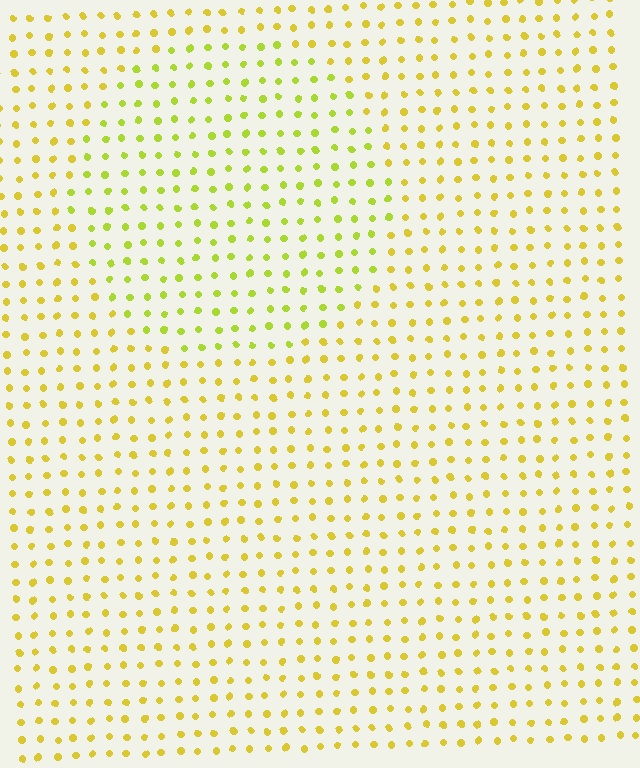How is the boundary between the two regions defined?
The boundary is defined purely by a slight shift in hue (about 24 degrees). Spacing, size, and orientation are identical on both sides.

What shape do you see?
I see a circle.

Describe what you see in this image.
The image is filled with small yellow elements in a uniform arrangement. A circle-shaped region is visible where the elements are tinted to a slightly different hue, forming a subtle color boundary.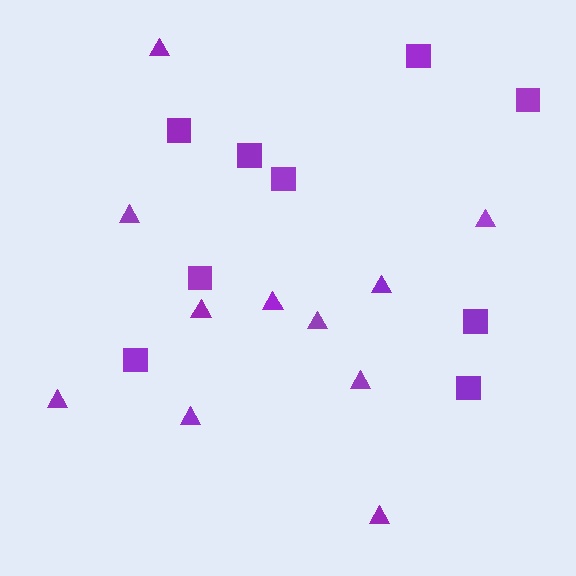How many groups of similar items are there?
There are 2 groups: one group of triangles (11) and one group of squares (9).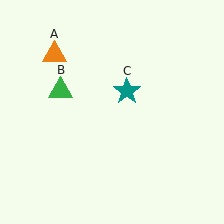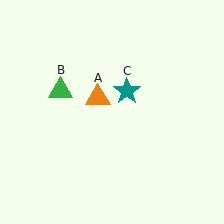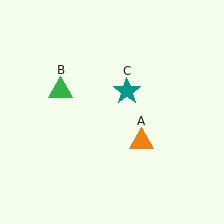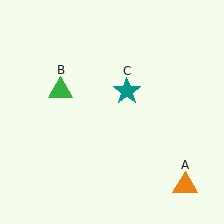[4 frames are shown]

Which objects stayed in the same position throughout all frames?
Green triangle (object B) and teal star (object C) remained stationary.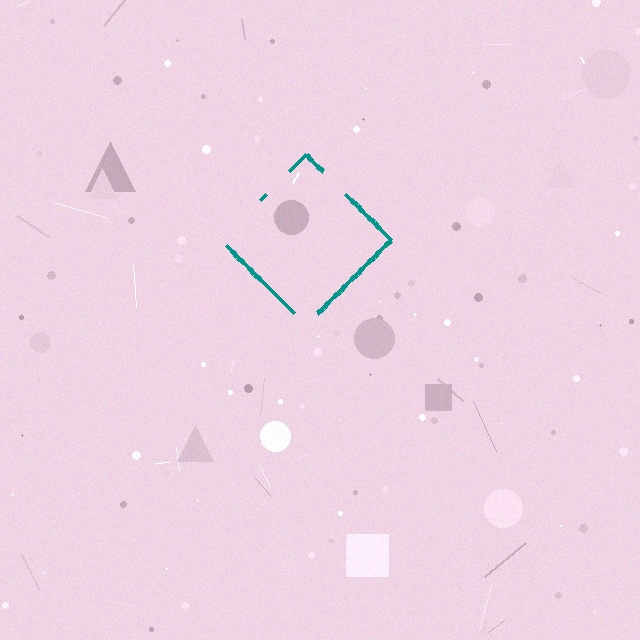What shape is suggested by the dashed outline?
The dashed outline suggests a diamond.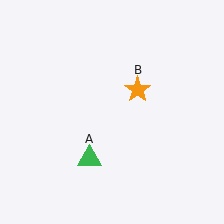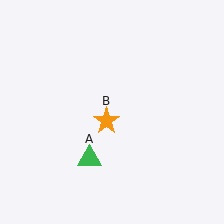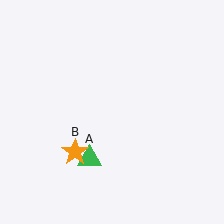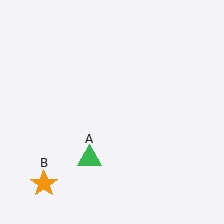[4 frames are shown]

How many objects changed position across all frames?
1 object changed position: orange star (object B).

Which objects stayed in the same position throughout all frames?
Green triangle (object A) remained stationary.